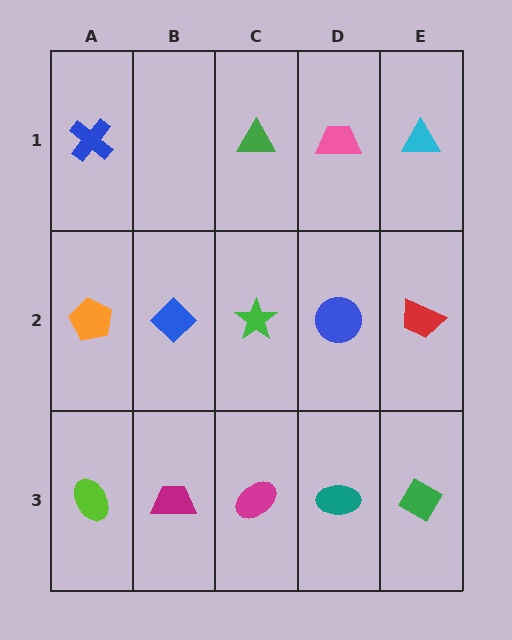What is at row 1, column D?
A pink trapezoid.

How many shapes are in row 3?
5 shapes.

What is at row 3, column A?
A lime ellipse.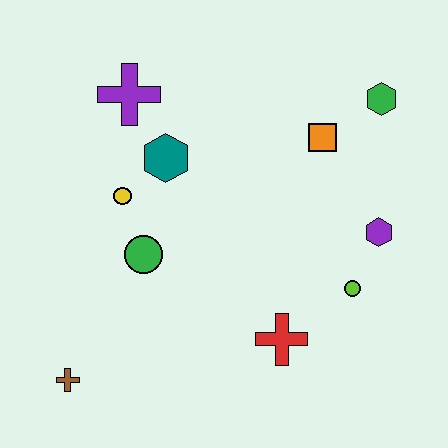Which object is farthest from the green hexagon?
The brown cross is farthest from the green hexagon.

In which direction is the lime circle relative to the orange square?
The lime circle is below the orange square.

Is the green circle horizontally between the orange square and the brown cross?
Yes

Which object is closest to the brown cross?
The green circle is closest to the brown cross.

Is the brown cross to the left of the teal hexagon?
Yes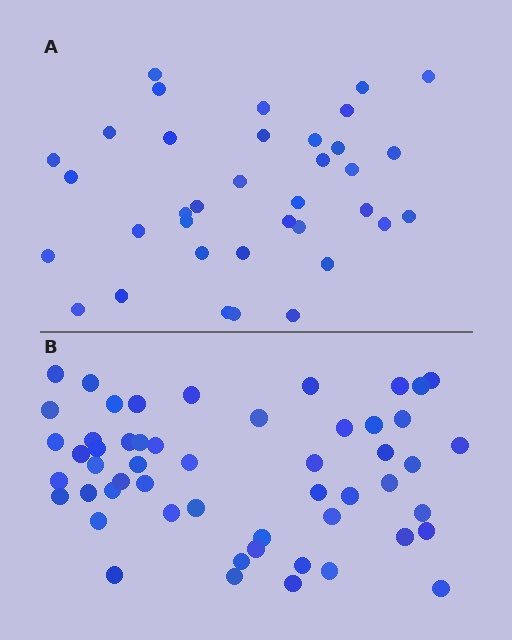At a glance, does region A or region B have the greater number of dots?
Region B (the bottom region) has more dots.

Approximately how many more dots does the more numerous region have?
Region B has approximately 15 more dots than region A.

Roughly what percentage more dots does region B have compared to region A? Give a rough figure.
About 45% more.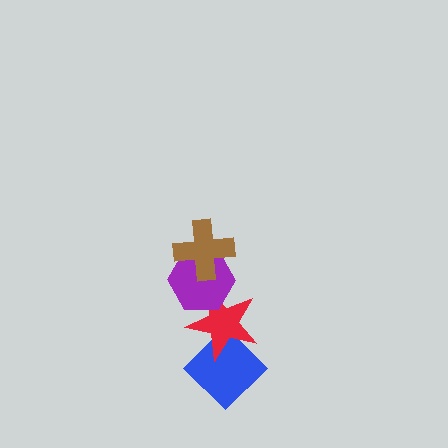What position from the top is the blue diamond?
The blue diamond is 4th from the top.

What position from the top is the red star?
The red star is 3rd from the top.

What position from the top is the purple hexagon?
The purple hexagon is 2nd from the top.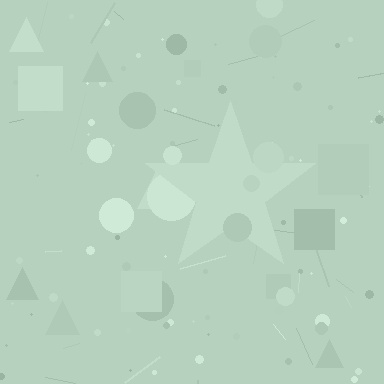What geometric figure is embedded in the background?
A star is embedded in the background.